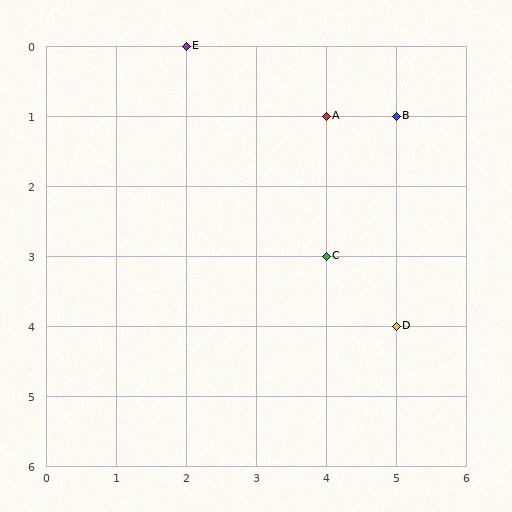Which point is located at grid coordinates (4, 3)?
Point C is at (4, 3).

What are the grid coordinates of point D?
Point D is at grid coordinates (5, 4).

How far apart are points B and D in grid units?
Points B and D are 3 rows apart.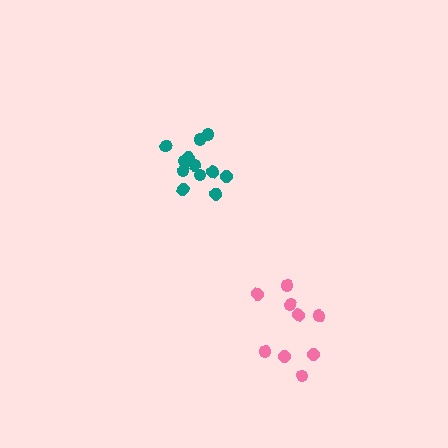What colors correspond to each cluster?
The clusters are colored: teal, pink.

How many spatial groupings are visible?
There are 2 spatial groupings.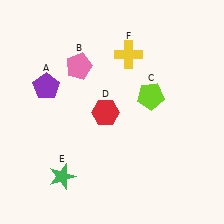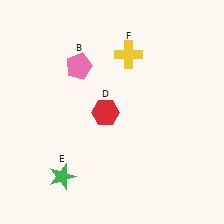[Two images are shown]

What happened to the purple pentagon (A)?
The purple pentagon (A) was removed in Image 2. It was in the top-left area of Image 1.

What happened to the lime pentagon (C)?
The lime pentagon (C) was removed in Image 2. It was in the top-right area of Image 1.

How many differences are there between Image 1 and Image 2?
There are 2 differences between the two images.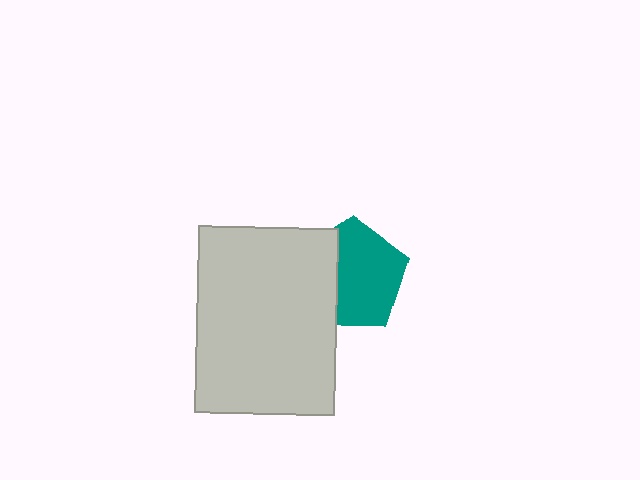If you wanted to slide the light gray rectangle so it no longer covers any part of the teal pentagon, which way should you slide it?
Slide it left — that is the most direct way to separate the two shapes.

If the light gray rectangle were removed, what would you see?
You would see the complete teal pentagon.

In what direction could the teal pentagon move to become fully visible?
The teal pentagon could move right. That would shift it out from behind the light gray rectangle entirely.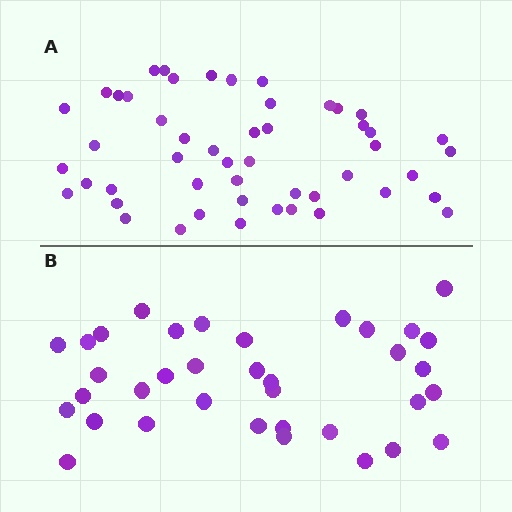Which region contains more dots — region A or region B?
Region A (the top region) has more dots.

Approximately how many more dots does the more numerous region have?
Region A has approximately 15 more dots than region B.